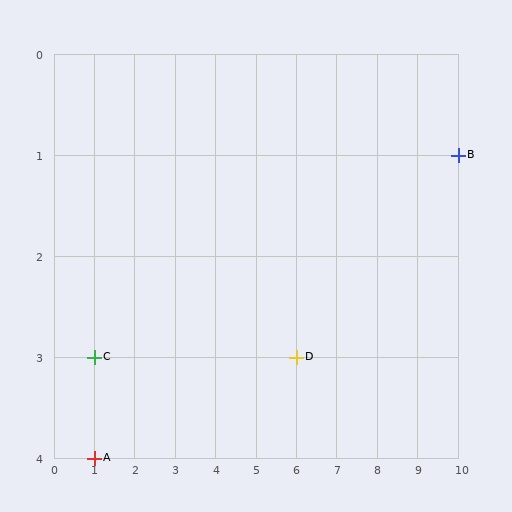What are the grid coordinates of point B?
Point B is at grid coordinates (10, 1).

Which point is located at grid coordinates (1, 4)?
Point A is at (1, 4).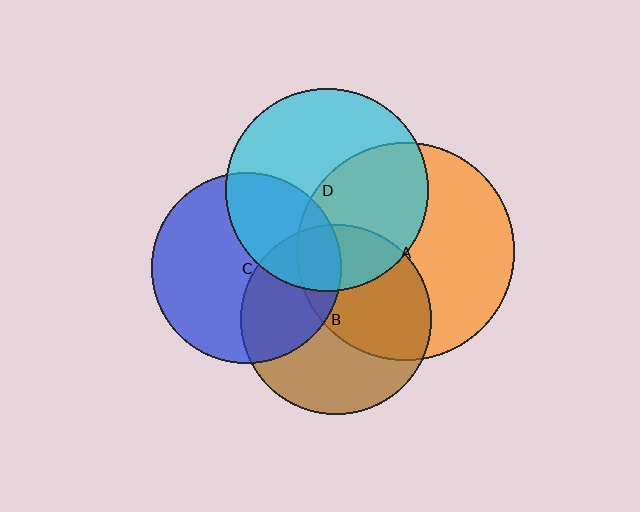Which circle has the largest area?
Circle A (orange).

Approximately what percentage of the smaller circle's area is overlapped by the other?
Approximately 35%.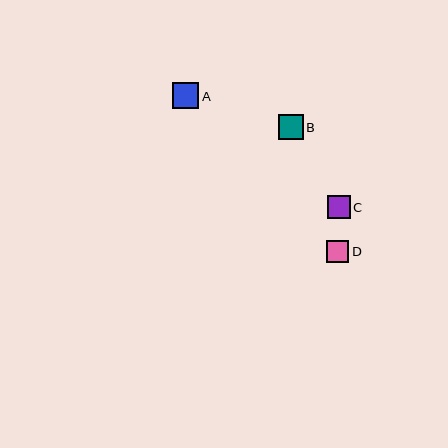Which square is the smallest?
Square D is the smallest with a size of approximately 22 pixels.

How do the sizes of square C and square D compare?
Square C and square D are approximately the same size.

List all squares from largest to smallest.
From largest to smallest: A, B, C, D.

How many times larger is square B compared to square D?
Square B is approximately 1.1 times the size of square D.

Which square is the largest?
Square A is the largest with a size of approximately 26 pixels.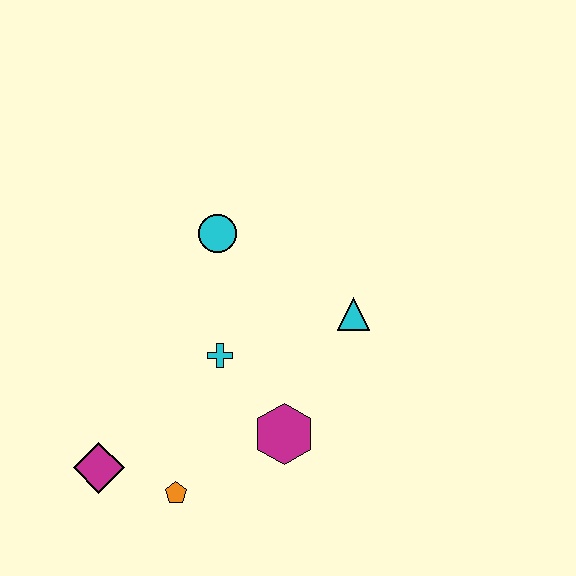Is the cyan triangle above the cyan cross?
Yes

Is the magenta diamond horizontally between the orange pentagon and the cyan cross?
No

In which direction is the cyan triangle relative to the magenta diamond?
The cyan triangle is to the right of the magenta diamond.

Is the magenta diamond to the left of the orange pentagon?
Yes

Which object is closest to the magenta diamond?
The orange pentagon is closest to the magenta diamond.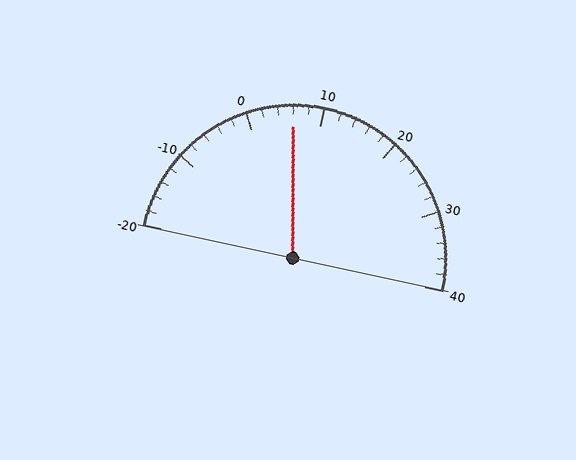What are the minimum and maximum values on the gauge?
The gauge ranges from -20 to 40.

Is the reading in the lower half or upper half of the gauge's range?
The reading is in the lower half of the range (-20 to 40).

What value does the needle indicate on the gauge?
The needle indicates approximately 6.